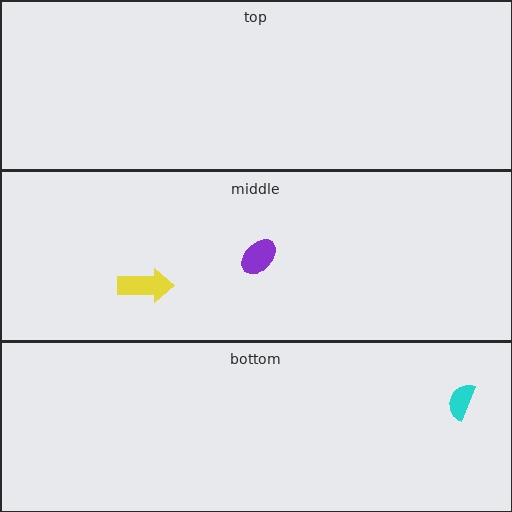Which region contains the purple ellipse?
The middle region.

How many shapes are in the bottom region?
1.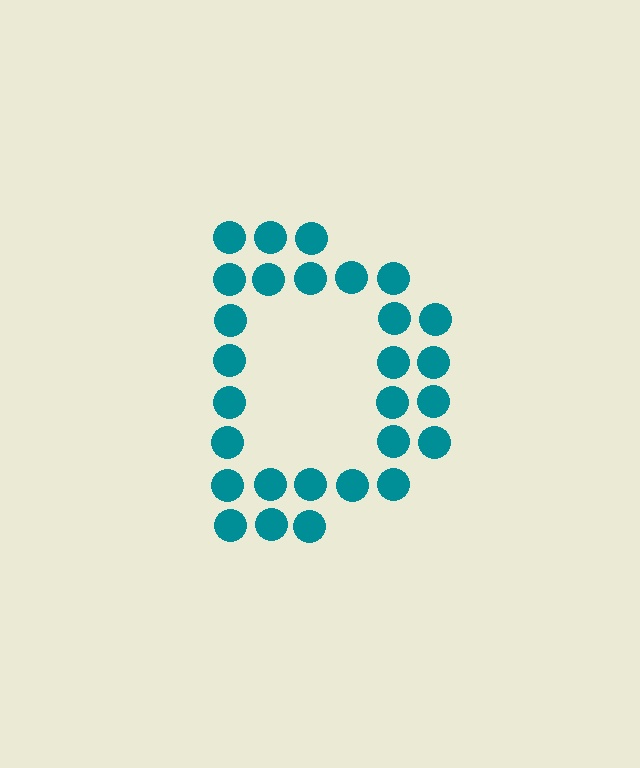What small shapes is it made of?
It is made of small circles.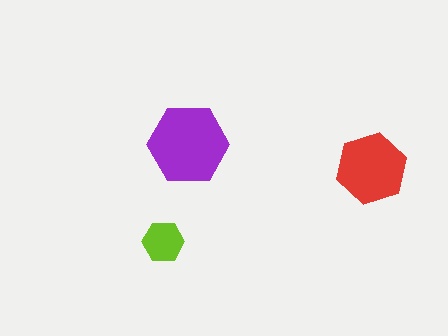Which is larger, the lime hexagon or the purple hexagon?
The purple one.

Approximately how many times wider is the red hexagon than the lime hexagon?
About 1.5 times wider.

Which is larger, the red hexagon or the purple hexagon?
The purple one.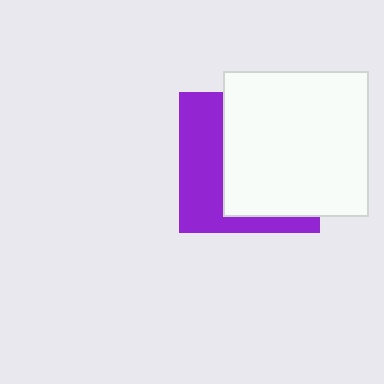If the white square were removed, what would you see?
You would see the complete purple square.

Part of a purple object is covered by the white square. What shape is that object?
It is a square.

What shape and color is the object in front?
The object in front is a white square.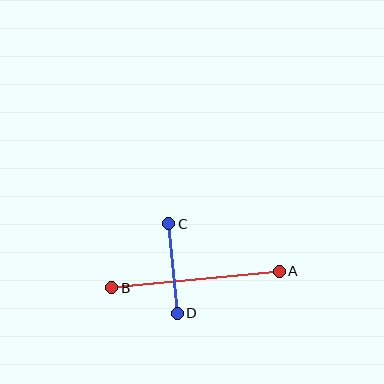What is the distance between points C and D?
The distance is approximately 90 pixels.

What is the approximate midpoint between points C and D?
The midpoint is at approximately (173, 269) pixels.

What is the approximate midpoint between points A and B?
The midpoint is at approximately (196, 279) pixels.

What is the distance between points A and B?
The distance is approximately 169 pixels.